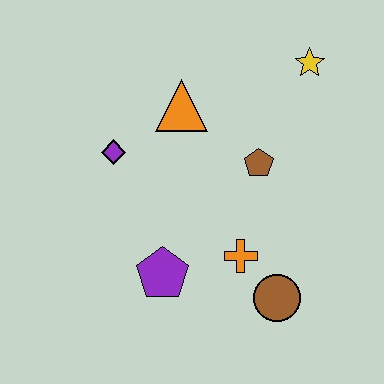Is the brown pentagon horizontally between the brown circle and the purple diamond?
Yes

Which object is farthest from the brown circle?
The yellow star is farthest from the brown circle.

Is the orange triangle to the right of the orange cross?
No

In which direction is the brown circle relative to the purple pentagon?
The brown circle is to the right of the purple pentagon.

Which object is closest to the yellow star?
The brown pentagon is closest to the yellow star.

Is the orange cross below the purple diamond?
Yes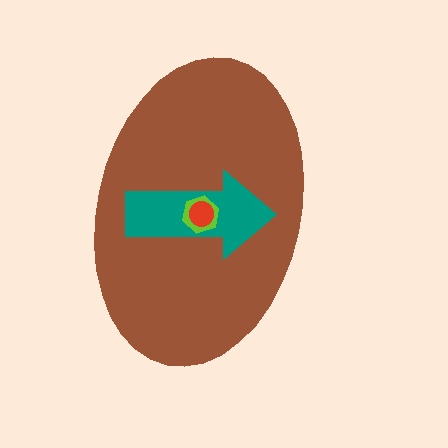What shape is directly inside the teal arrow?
The lime hexagon.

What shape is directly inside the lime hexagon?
The red circle.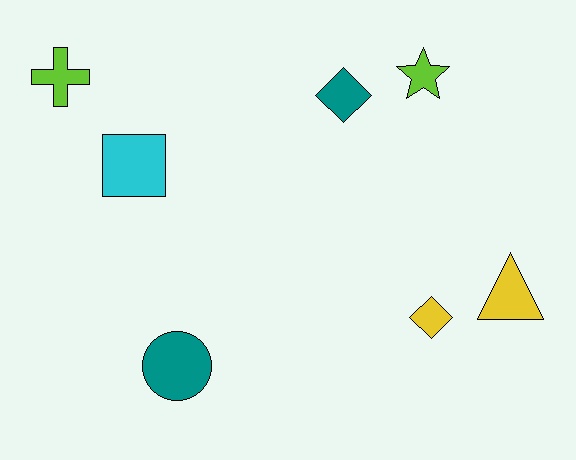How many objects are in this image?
There are 7 objects.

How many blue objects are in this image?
There are no blue objects.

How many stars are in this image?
There is 1 star.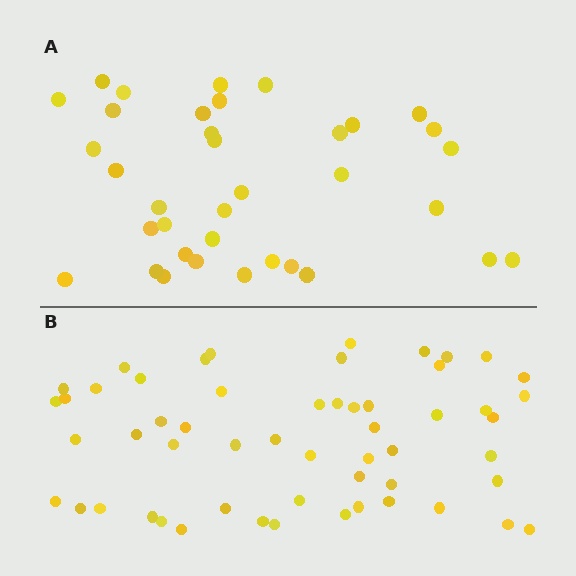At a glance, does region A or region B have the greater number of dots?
Region B (the bottom region) has more dots.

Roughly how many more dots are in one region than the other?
Region B has approximately 20 more dots than region A.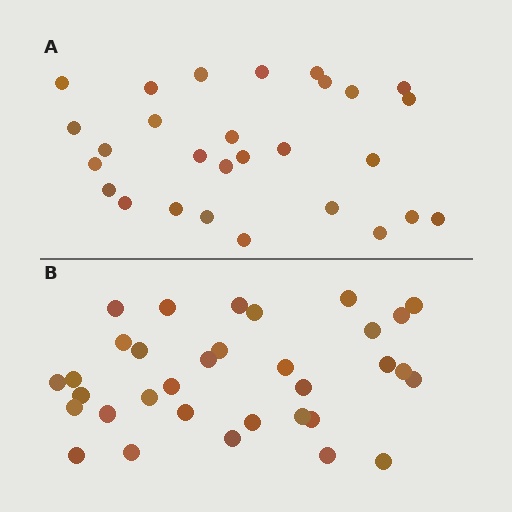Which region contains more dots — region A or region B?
Region B (the bottom region) has more dots.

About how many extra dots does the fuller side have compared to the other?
Region B has about 5 more dots than region A.